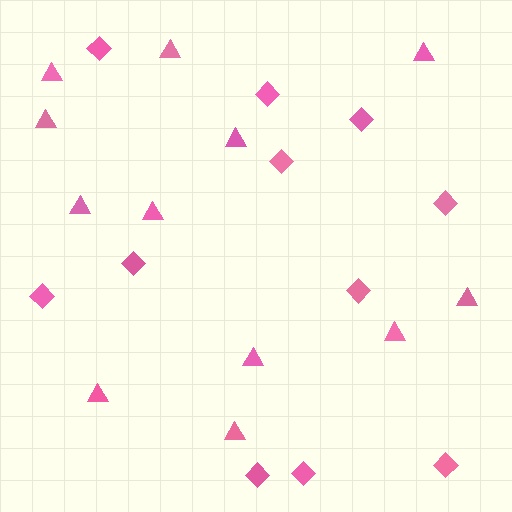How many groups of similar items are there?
There are 2 groups: one group of triangles (12) and one group of diamonds (11).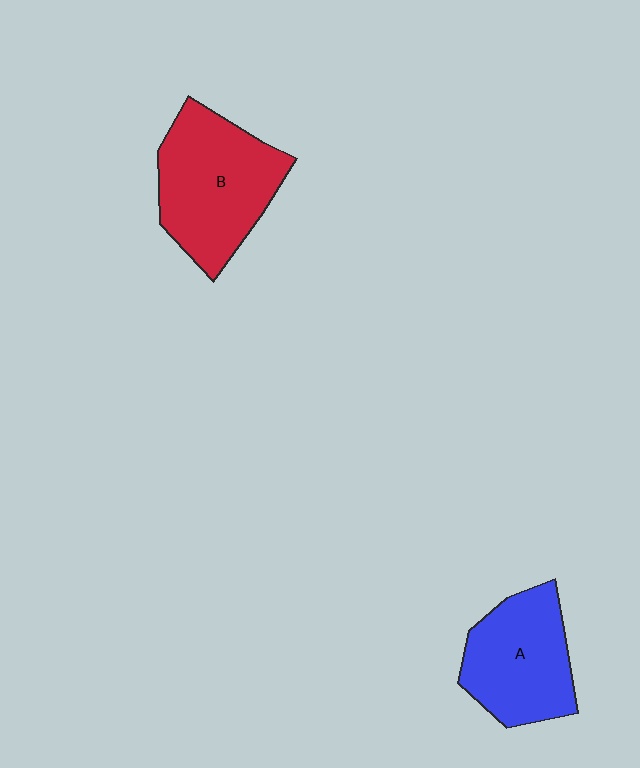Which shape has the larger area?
Shape B (red).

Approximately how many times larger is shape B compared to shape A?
Approximately 1.2 times.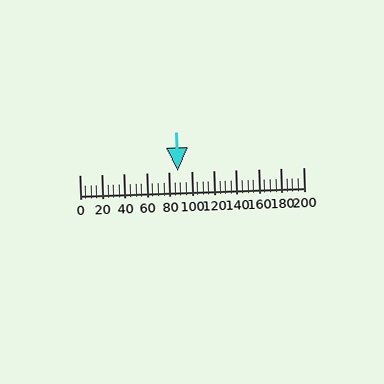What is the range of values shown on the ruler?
The ruler shows values from 0 to 200.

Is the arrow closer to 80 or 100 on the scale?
The arrow is closer to 80.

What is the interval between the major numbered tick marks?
The major tick marks are spaced 20 units apart.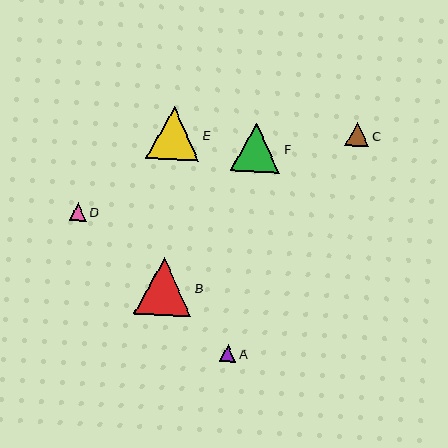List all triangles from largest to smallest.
From largest to smallest: B, E, F, C, D, A.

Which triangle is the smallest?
Triangle A is the smallest with a size of approximately 16 pixels.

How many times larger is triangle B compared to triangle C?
Triangle B is approximately 2.4 times the size of triangle C.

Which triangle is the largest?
Triangle B is the largest with a size of approximately 57 pixels.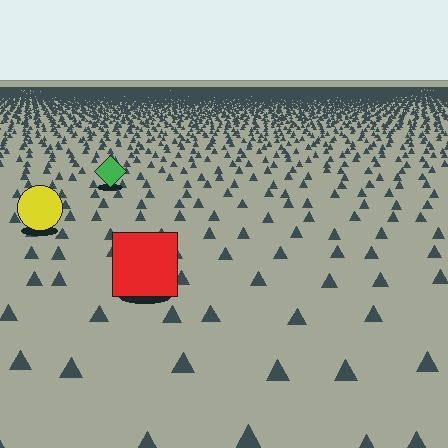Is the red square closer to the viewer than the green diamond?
Yes. The red square is closer — you can tell from the texture gradient: the ground texture is coarser near it.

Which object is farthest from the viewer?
The green diamond is farthest from the viewer. It appears smaller and the ground texture around it is denser.